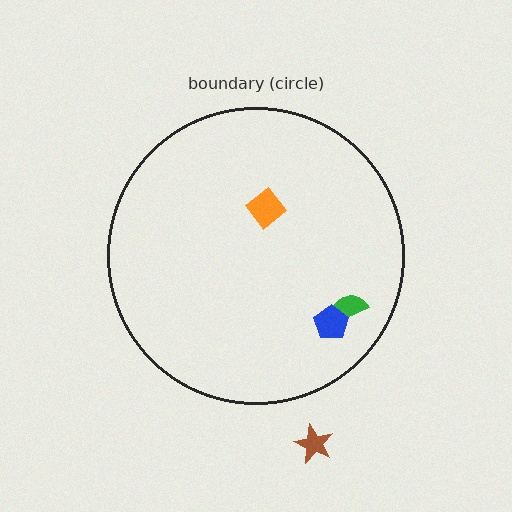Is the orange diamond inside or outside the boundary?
Inside.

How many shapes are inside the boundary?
3 inside, 1 outside.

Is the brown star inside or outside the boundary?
Outside.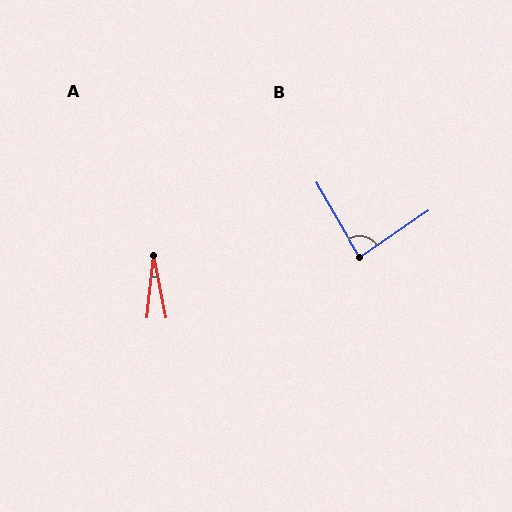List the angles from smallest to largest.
A (18°), B (86°).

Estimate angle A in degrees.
Approximately 18 degrees.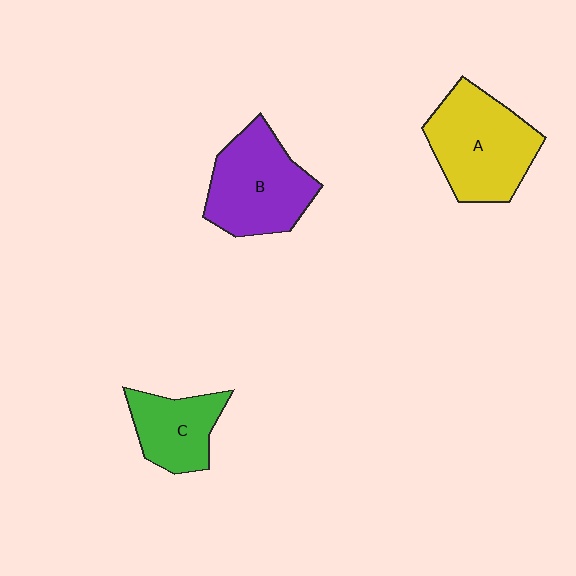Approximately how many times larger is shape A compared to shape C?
Approximately 1.6 times.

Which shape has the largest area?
Shape A (yellow).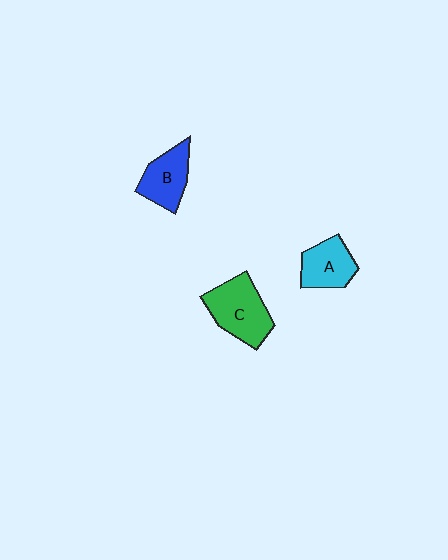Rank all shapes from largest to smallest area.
From largest to smallest: C (green), B (blue), A (cyan).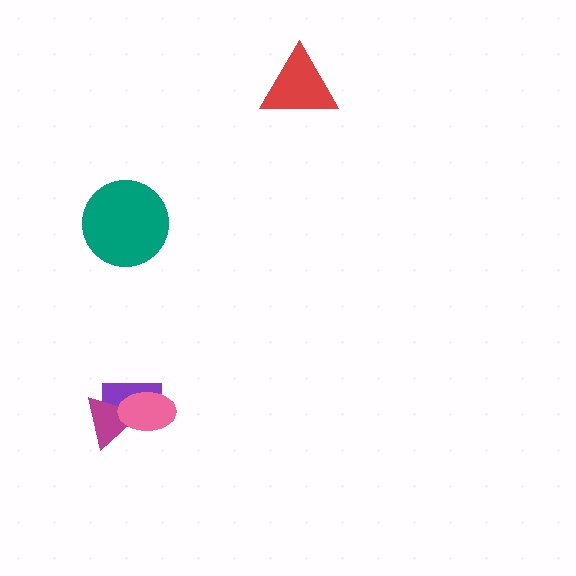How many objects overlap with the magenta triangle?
2 objects overlap with the magenta triangle.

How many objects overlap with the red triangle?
0 objects overlap with the red triangle.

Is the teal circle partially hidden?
No, no other shape covers it.